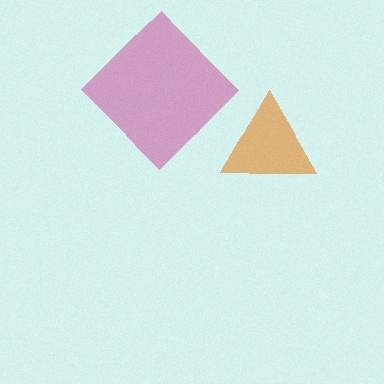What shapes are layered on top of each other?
The layered shapes are: a magenta diamond, an orange triangle.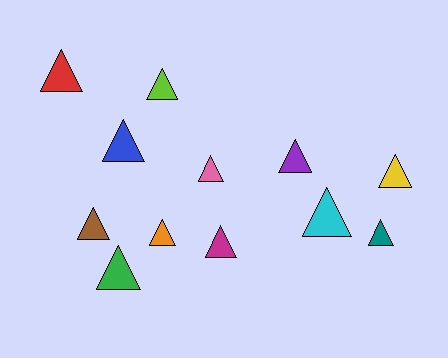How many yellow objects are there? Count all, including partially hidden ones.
There is 1 yellow object.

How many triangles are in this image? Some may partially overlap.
There are 12 triangles.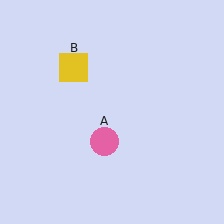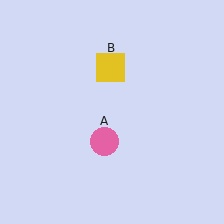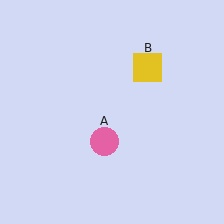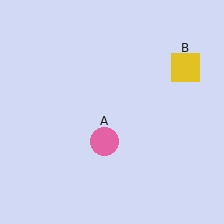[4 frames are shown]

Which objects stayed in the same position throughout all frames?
Pink circle (object A) remained stationary.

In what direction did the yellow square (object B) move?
The yellow square (object B) moved right.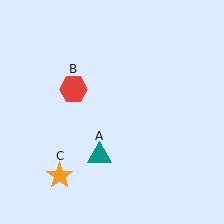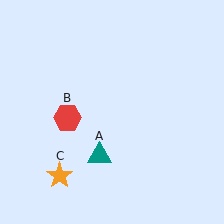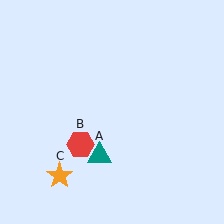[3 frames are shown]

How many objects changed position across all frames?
1 object changed position: red hexagon (object B).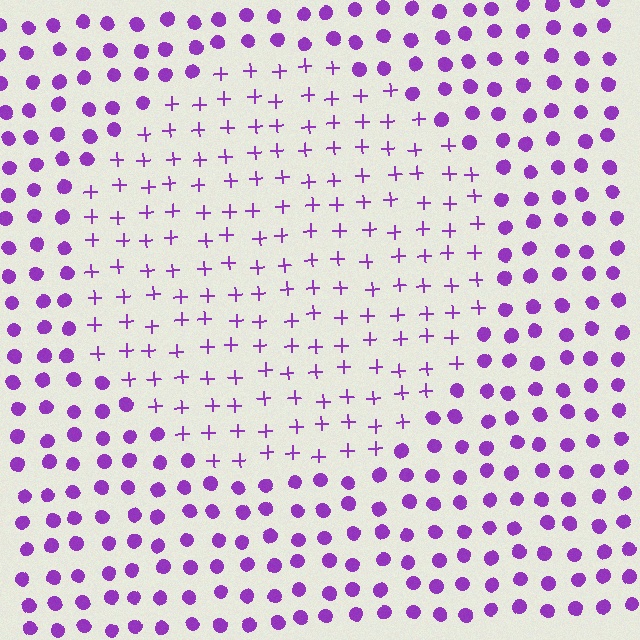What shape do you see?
I see a circle.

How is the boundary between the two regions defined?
The boundary is defined by a change in element shape: plus signs inside vs. circles outside. All elements share the same color and spacing.